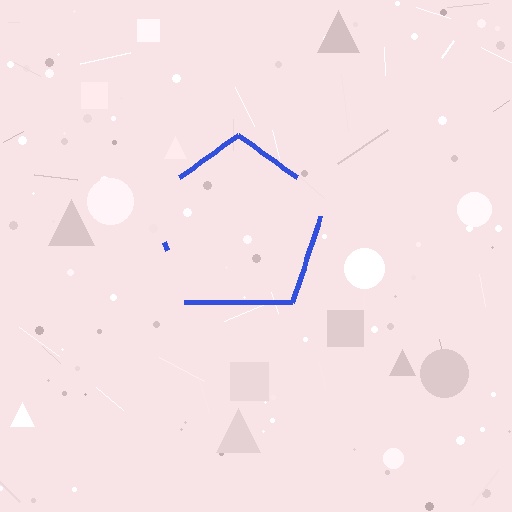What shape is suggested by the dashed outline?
The dashed outline suggests a pentagon.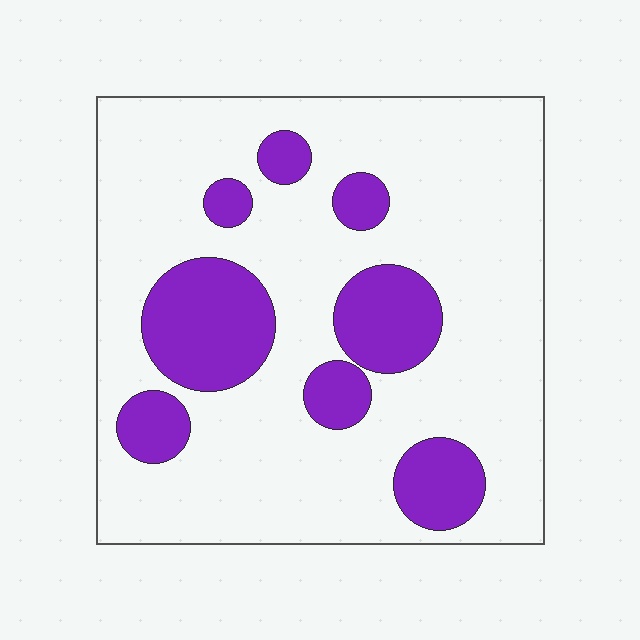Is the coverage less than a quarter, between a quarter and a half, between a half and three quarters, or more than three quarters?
Less than a quarter.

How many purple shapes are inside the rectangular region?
8.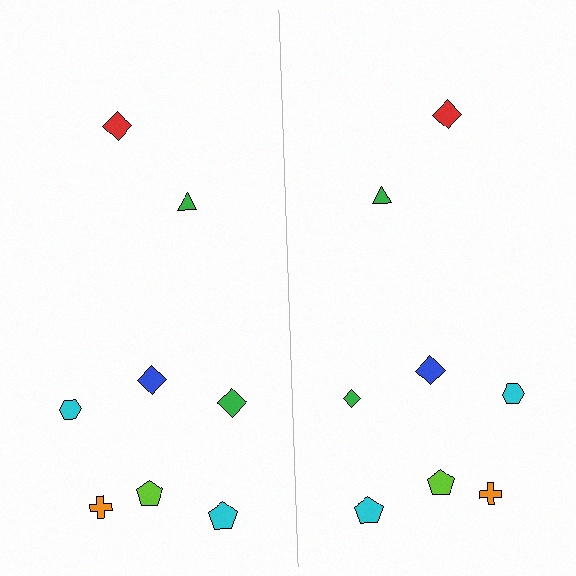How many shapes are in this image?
There are 16 shapes in this image.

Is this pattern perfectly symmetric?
No, the pattern is not perfectly symmetric. The green diamond on the right side has a different size than its mirror counterpart.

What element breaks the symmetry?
The green diamond on the right side has a different size than its mirror counterpart.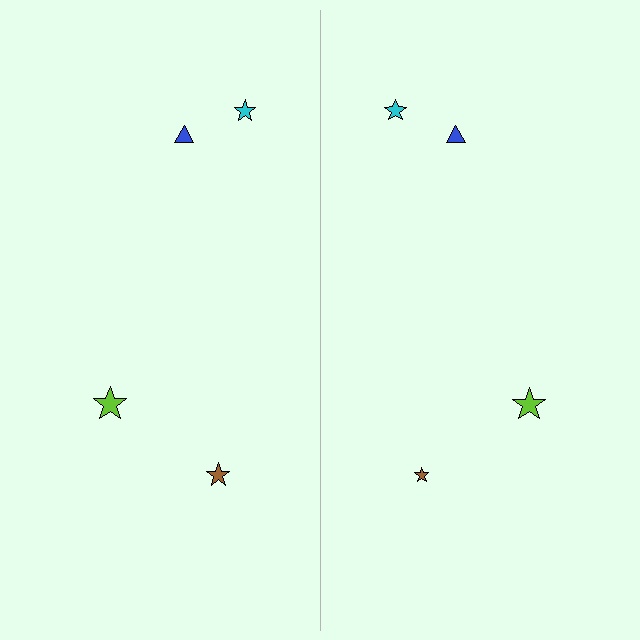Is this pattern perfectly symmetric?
No, the pattern is not perfectly symmetric. The brown star on the right side has a different size than its mirror counterpart.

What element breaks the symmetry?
The brown star on the right side has a different size than its mirror counterpart.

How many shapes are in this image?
There are 8 shapes in this image.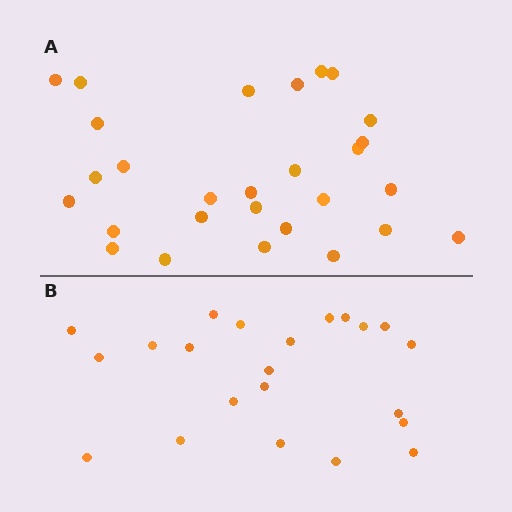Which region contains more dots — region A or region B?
Region A (the top region) has more dots.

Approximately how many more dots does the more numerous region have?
Region A has about 6 more dots than region B.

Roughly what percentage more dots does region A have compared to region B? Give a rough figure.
About 25% more.